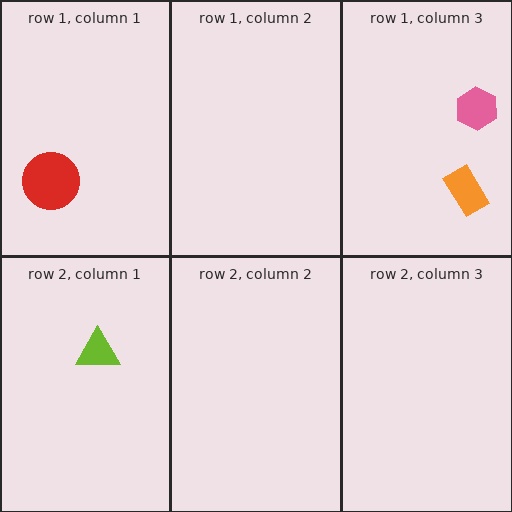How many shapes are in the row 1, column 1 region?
1.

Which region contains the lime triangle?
The row 2, column 1 region.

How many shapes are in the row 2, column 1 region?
1.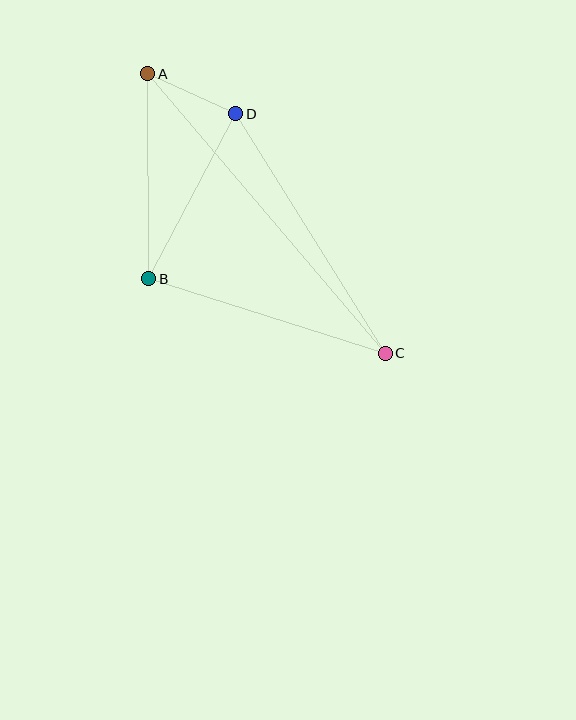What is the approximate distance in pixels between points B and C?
The distance between B and C is approximately 248 pixels.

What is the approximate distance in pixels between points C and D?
The distance between C and D is approximately 282 pixels.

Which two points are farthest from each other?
Points A and C are farthest from each other.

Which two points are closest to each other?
Points A and D are closest to each other.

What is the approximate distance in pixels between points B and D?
The distance between B and D is approximately 186 pixels.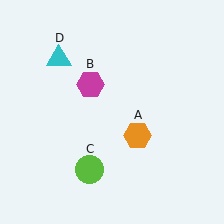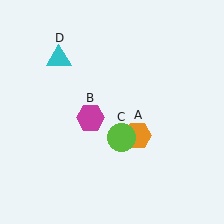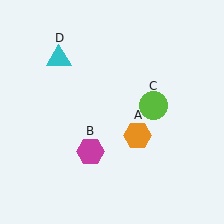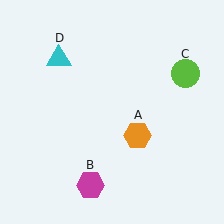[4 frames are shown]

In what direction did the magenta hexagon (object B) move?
The magenta hexagon (object B) moved down.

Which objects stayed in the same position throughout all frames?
Orange hexagon (object A) and cyan triangle (object D) remained stationary.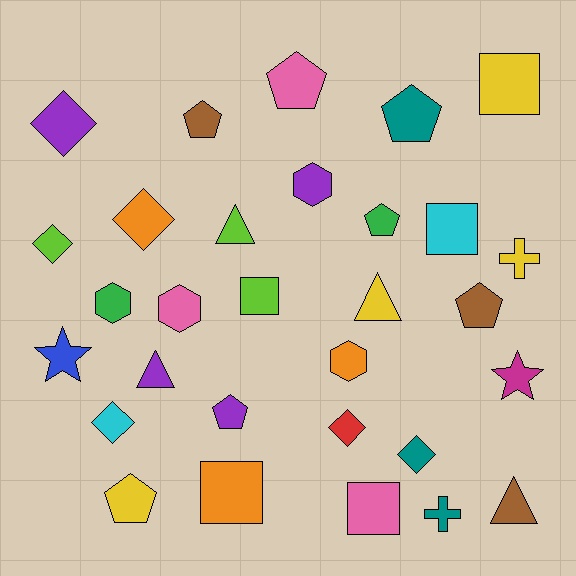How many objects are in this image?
There are 30 objects.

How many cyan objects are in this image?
There are 2 cyan objects.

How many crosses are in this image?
There are 2 crosses.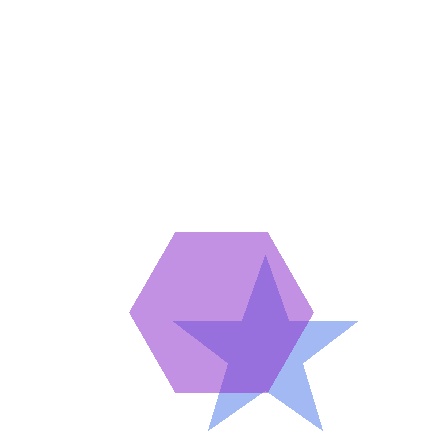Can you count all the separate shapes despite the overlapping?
Yes, there are 2 separate shapes.